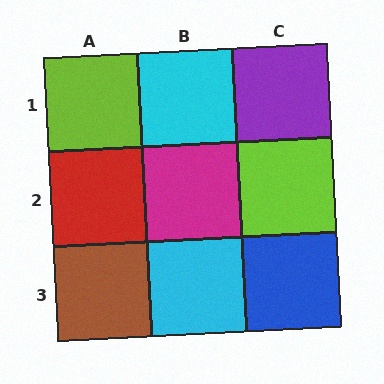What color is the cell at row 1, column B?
Cyan.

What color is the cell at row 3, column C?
Blue.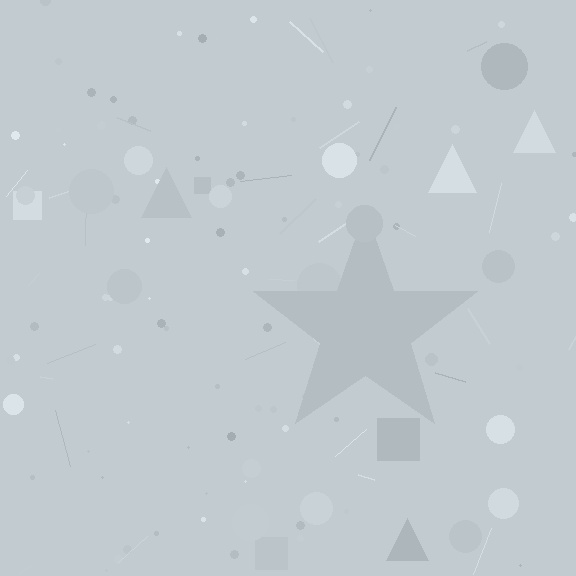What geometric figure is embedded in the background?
A star is embedded in the background.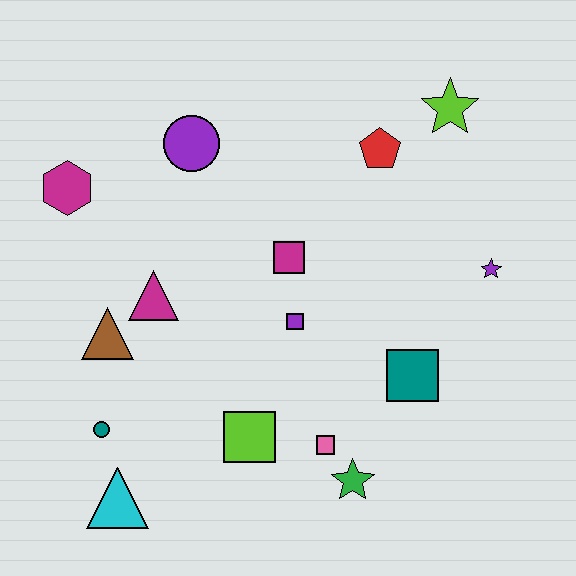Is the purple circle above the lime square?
Yes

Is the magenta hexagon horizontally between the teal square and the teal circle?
No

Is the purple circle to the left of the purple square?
Yes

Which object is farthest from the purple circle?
The green star is farthest from the purple circle.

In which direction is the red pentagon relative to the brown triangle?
The red pentagon is to the right of the brown triangle.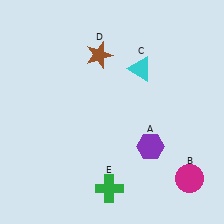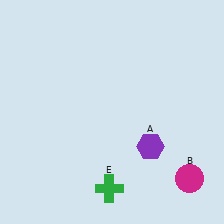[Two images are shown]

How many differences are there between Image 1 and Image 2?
There are 2 differences between the two images.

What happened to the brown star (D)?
The brown star (D) was removed in Image 2. It was in the top-left area of Image 1.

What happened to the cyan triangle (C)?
The cyan triangle (C) was removed in Image 2. It was in the top-right area of Image 1.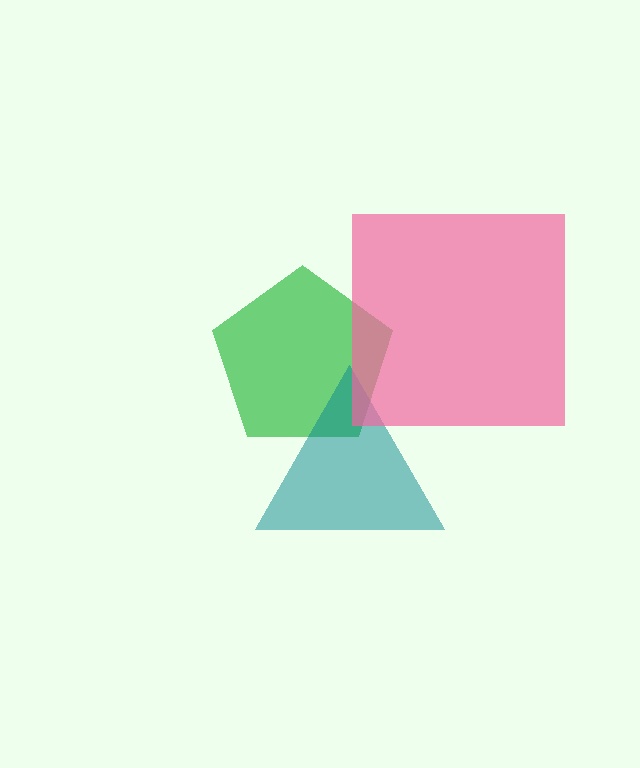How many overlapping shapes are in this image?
There are 3 overlapping shapes in the image.